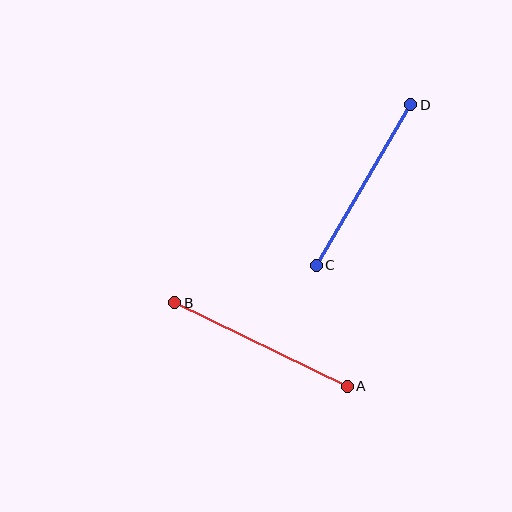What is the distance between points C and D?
The distance is approximately 186 pixels.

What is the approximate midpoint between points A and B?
The midpoint is at approximately (261, 344) pixels.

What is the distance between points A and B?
The distance is approximately 191 pixels.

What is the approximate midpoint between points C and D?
The midpoint is at approximately (363, 185) pixels.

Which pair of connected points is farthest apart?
Points A and B are farthest apart.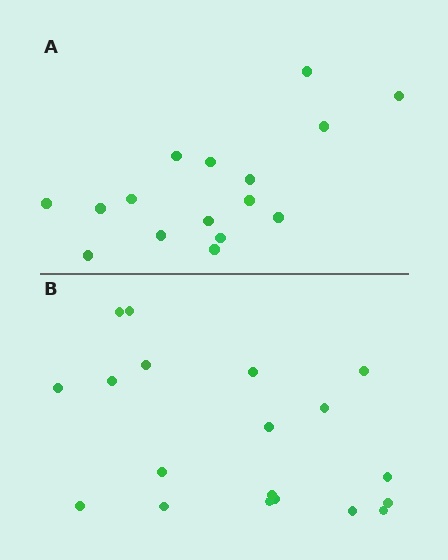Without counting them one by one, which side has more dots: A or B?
Region B (the bottom region) has more dots.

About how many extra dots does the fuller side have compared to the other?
Region B has just a few more — roughly 2 or 3 more dots than region A.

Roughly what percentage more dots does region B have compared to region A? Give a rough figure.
About 20% more.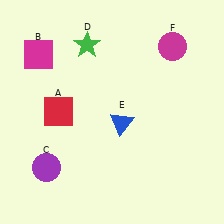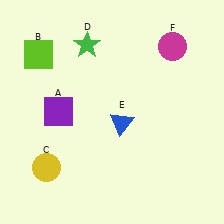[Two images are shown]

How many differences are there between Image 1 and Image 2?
There are 3 differences between the two images.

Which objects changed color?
A changed from red to purple. B changed from magenta to lime. C changed from purple to yellow.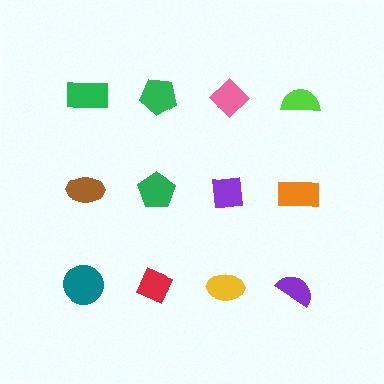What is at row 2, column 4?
An orange rectangle.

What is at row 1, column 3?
A pink diamond.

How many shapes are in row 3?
4 shapes.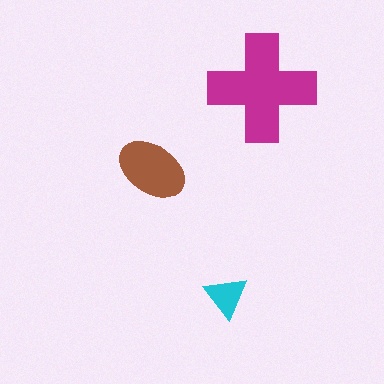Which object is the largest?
The magenta cross.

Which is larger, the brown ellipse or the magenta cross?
The magenta cross.